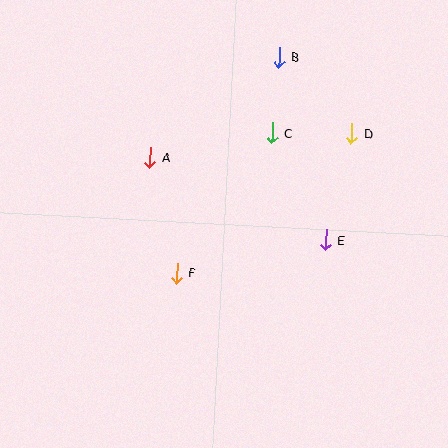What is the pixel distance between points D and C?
The distance between D and C is 80 pixels.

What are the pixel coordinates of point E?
Point E is at (326, 240).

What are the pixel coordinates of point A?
Point A is at (150, 157).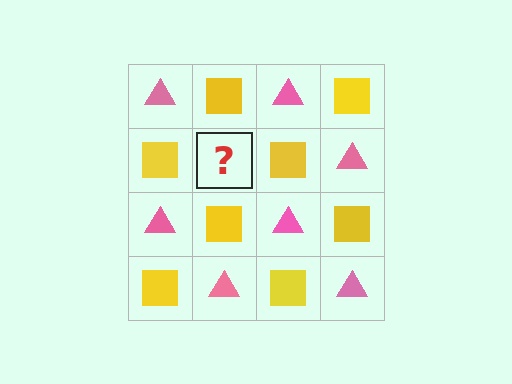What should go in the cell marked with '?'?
The missing cell should contain a pink triangle.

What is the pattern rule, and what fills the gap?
The rule is that it alternates pink triangle and yellow square in a checkerboard pattern. The gap should be filled with a pink triangle.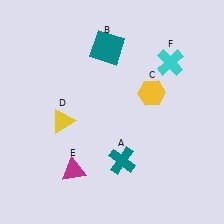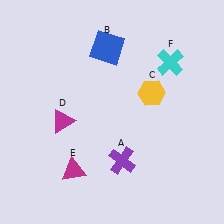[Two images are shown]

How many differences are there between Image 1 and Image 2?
There are 3 differences between the two images.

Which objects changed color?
A changed from teal to purple. B changed from teal to blue. D changed from yellow to magenta.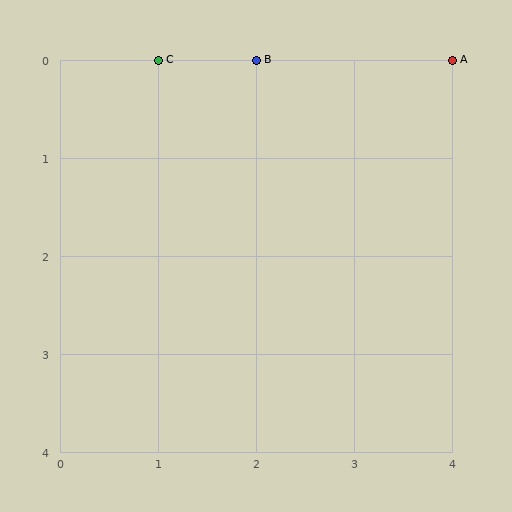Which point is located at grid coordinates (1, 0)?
Point C is at (1, 0).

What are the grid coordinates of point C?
Point C is at grid coordinates (1, 0).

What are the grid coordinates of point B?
Point B is at grid coordinates (2, 0).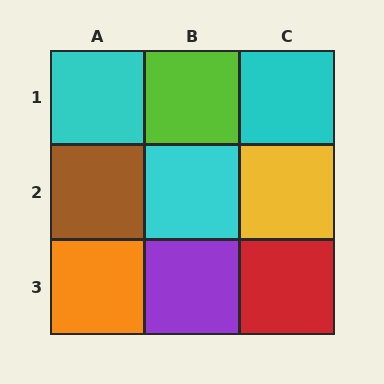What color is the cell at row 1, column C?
Cyan.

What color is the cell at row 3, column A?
Orange.